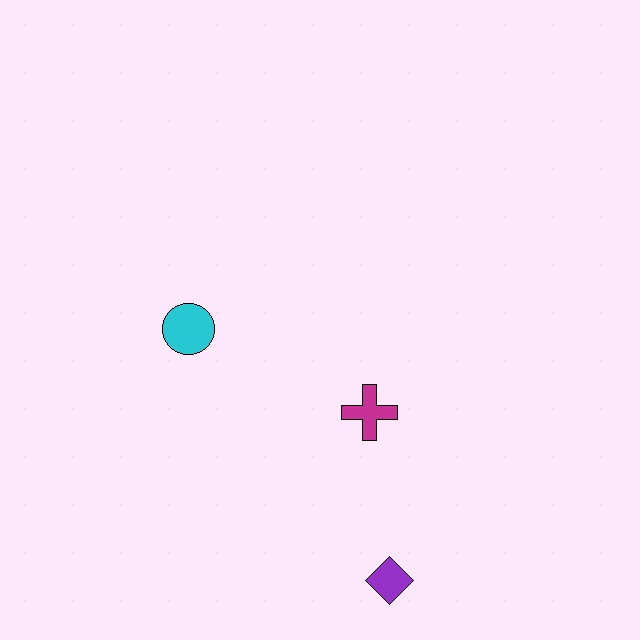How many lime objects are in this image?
There are no lime objects.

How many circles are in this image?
There is 1 circle.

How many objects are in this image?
There are 3 objects.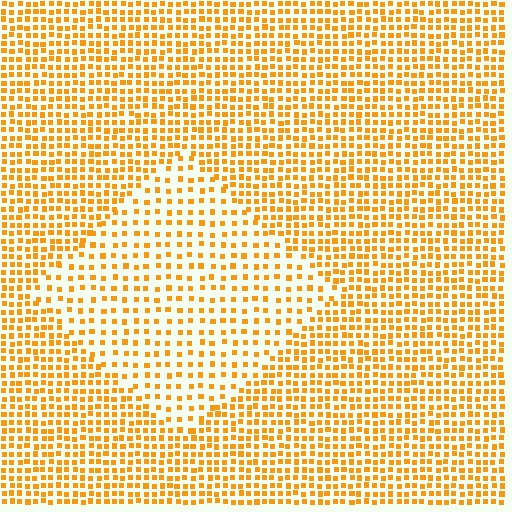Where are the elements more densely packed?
The elements are more densely packed outside the diamond boundary.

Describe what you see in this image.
The image contains small orange elements arranged at two different densities. A diamond-shaped region is visible where the elements are less densely packed than the surrounding area.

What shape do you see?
I see a diamond.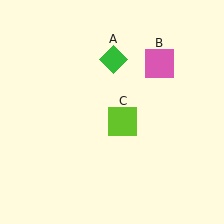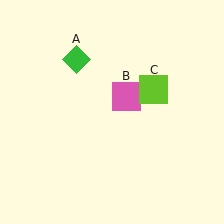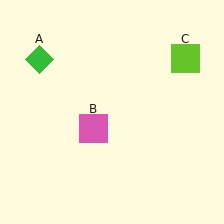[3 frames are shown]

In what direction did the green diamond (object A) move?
The green diamond (object A) moved left.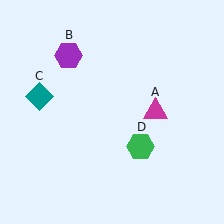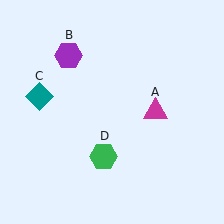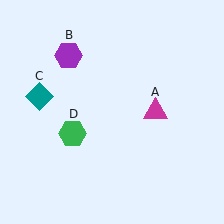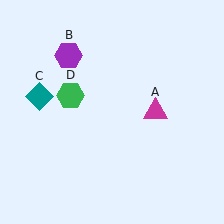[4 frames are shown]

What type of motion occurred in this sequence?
The green hexagon (object D) rotated clockwise around the center of the scene.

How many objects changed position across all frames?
1 object changed position: green hexagon (object D).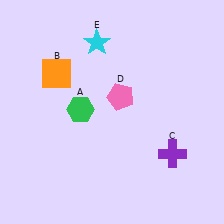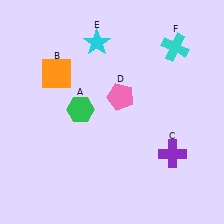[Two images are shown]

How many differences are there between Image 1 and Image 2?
There is 1 difference between the two images.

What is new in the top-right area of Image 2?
A cyan cross (F) was added in the top-right area of Image 2.